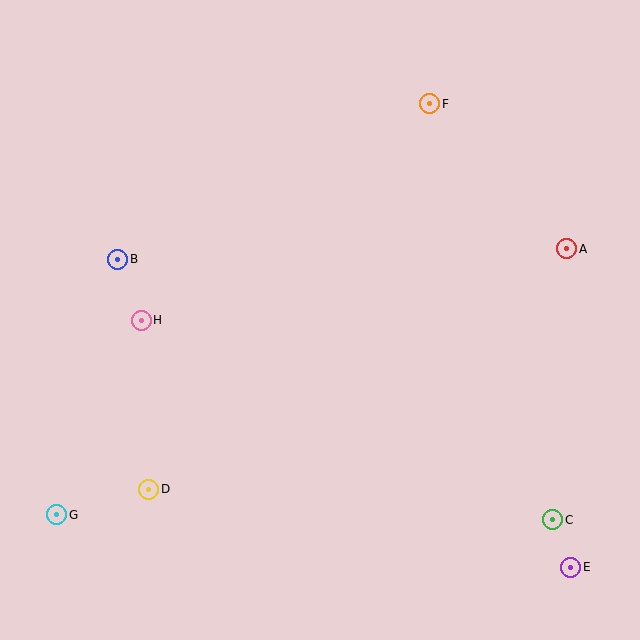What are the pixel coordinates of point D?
Point D is at (149, 489).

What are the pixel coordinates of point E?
Point E is at (571, 568).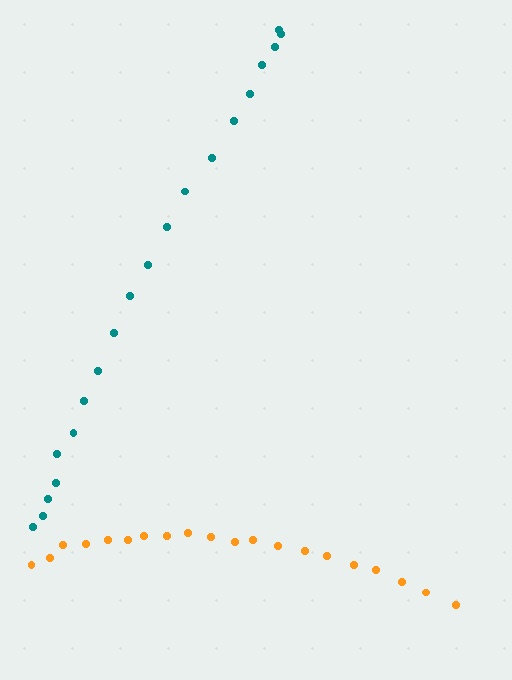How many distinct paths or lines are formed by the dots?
There are 2 distinct paths.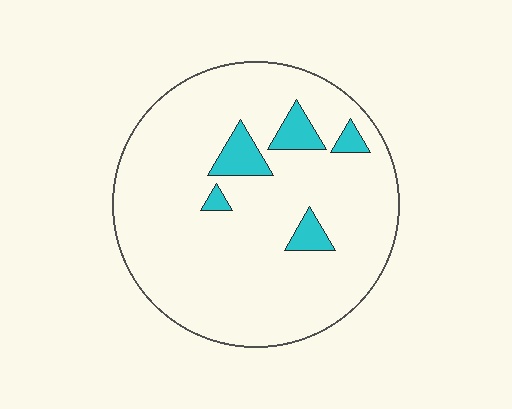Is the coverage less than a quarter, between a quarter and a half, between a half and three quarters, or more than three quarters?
Less than a quarter.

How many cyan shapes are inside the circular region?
5.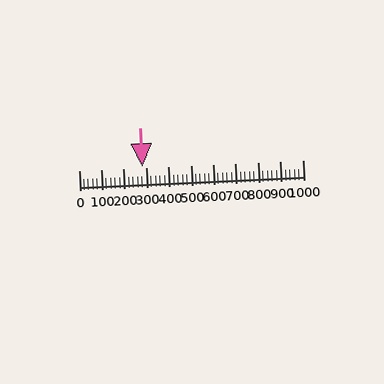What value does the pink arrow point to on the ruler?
The pink arrow points to approximately 282.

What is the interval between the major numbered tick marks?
The major tick marks are spaced 100 units apart.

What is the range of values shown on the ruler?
The ruler shows values from 0 to 1000.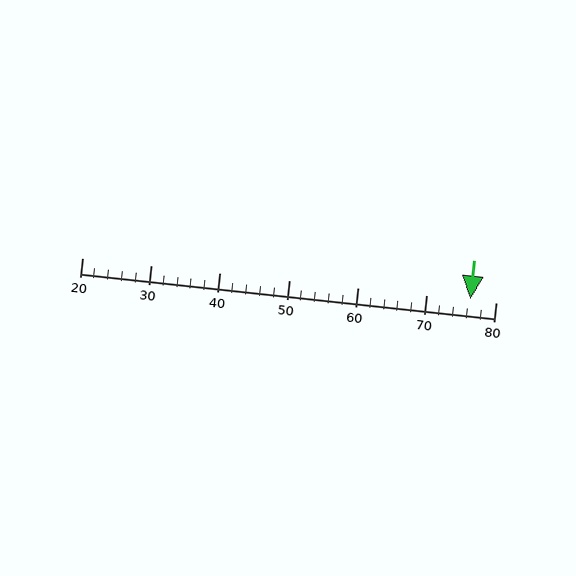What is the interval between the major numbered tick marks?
The major tick marks are spaced 10 units apart.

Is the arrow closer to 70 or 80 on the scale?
The arrow is closer to 80.